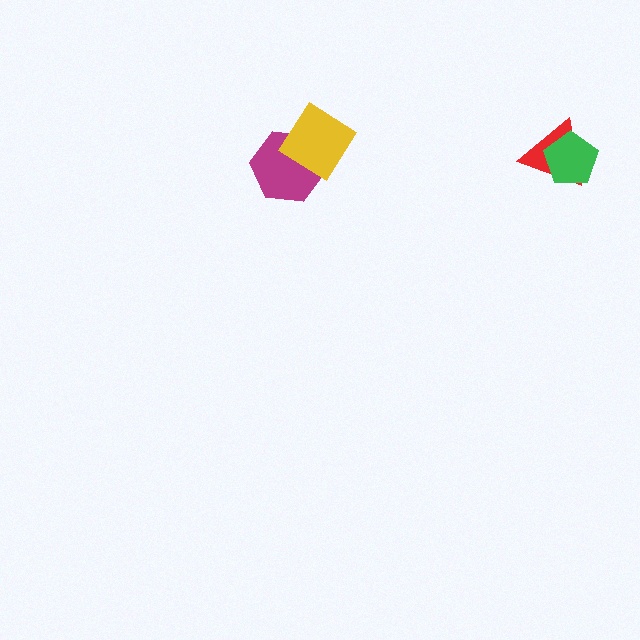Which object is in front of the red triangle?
The green pentagon is in front of the red triangle.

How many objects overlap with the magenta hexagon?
1 object overlaps with the magenta hexagon.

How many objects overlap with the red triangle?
1 object overlaps with the red triangle.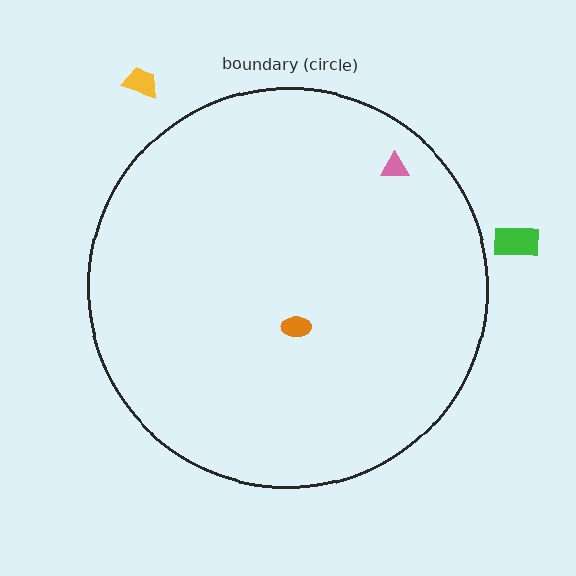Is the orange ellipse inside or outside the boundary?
Inside.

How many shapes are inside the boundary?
2 inside, 2 outside.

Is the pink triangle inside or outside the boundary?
Inside.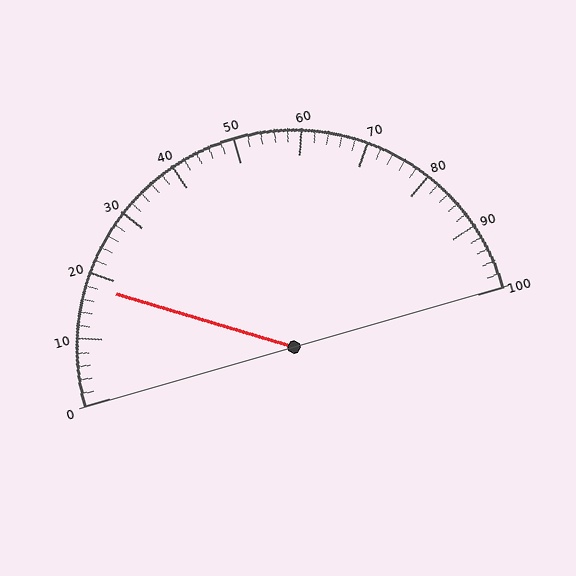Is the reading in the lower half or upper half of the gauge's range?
The reading is in the lower half of the range (0 to 100).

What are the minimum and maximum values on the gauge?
The gauge ranges from 0 to 100.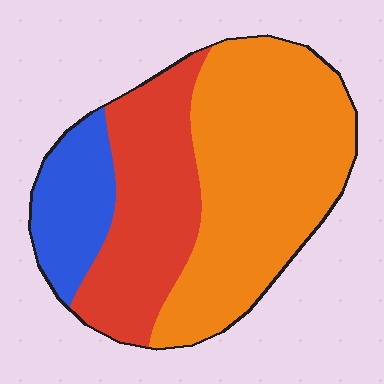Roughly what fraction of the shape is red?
Red covers 31% of the shape.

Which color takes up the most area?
Orange, at roughly 55%.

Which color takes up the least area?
Blue, at roughly 15%.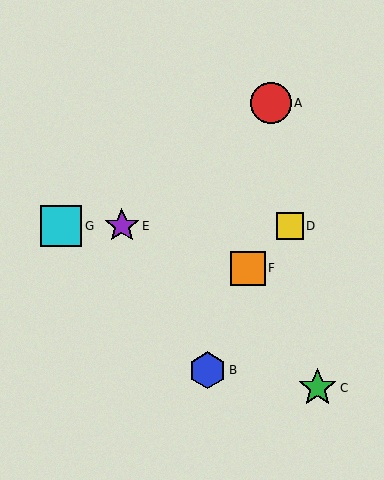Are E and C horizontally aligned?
No, E is at y≈226 and C is at y≈388.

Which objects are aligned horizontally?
Objects D, E, G are aligned horizontally.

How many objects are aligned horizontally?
3 objects (D, E, G) are aligned horizontally.